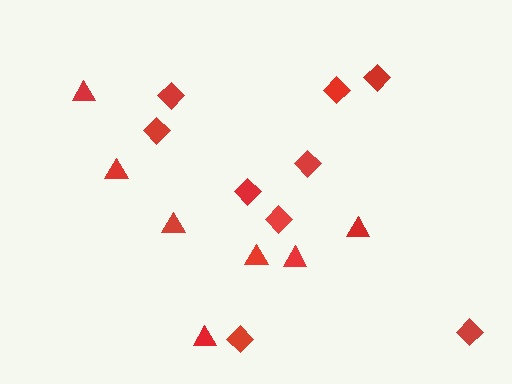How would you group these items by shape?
There are 2 groups: one group of triangles (7) and one group of diamonds (9).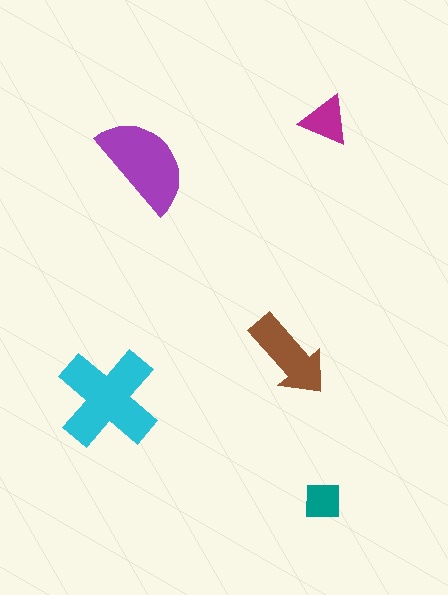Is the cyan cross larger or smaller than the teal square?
Larger.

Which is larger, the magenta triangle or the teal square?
The magenta triangle.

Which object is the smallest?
The teal square.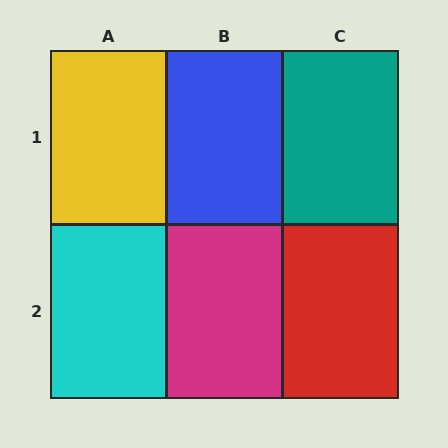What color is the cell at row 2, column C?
Red.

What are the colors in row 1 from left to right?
Yellow, blue, teal.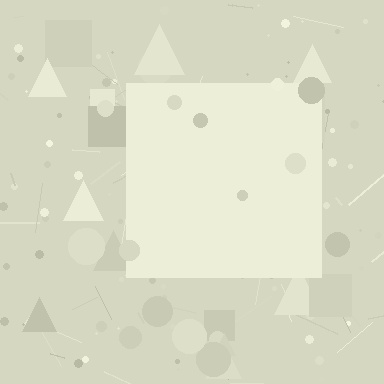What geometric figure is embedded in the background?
A square is embedded in the background.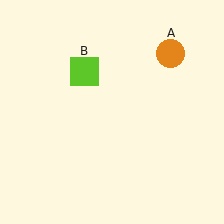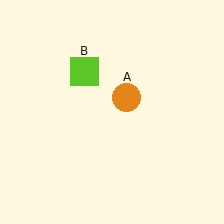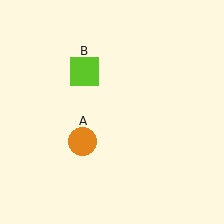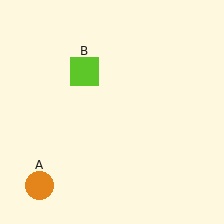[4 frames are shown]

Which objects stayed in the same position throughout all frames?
Lime square (object B) remained stationary.